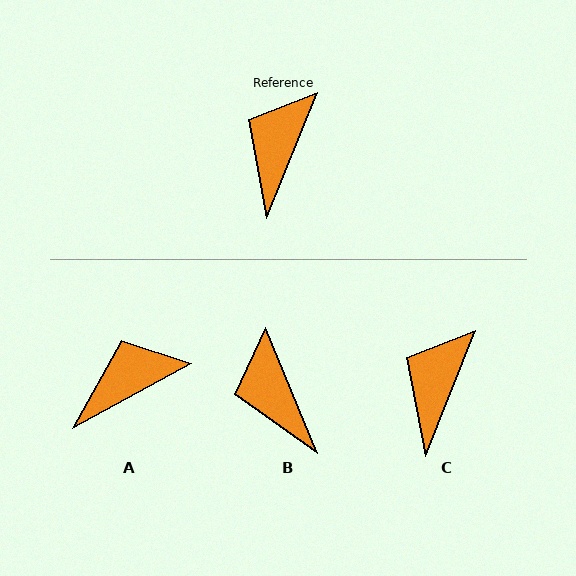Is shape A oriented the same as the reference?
No, it is off by about 39 degrees.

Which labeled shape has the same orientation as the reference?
C.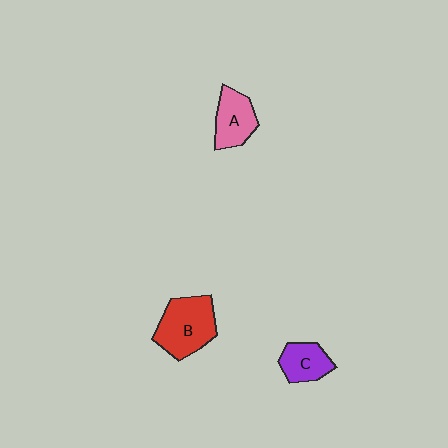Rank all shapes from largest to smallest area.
From largest to smallest: B (red), A (pink), C (purple).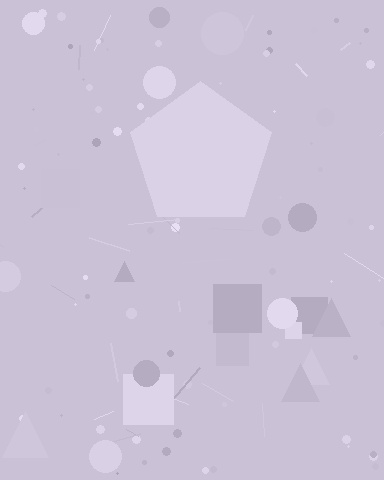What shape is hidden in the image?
A pentagon is hidden in the image.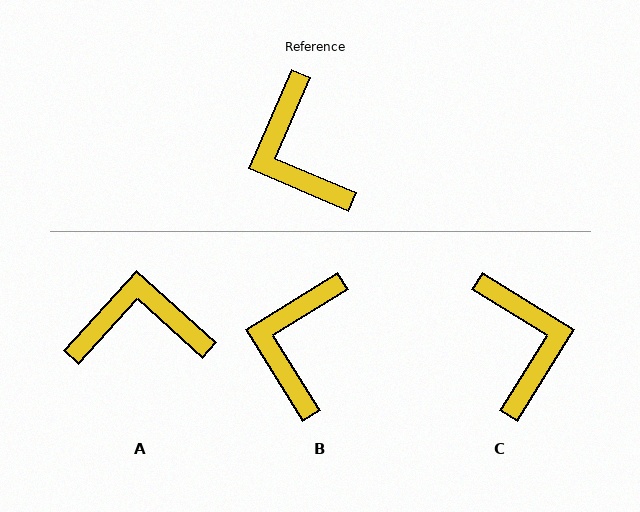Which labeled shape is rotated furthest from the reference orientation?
C, about 172 degrees away.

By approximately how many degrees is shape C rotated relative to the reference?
Approximately 172 degrees counter-clockwise.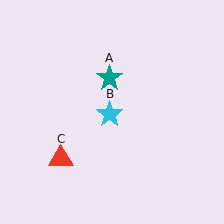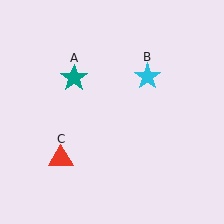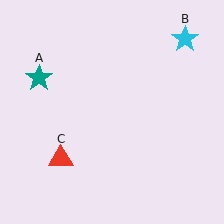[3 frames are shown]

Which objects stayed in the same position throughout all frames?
Red triangle (object C) remained stationary.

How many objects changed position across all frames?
2 objects changed position: teal star (object A), cyan star (object B).